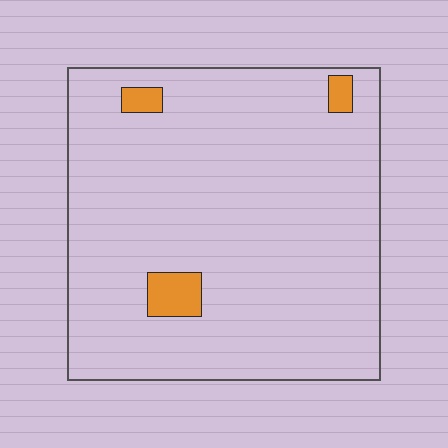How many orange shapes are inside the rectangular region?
3.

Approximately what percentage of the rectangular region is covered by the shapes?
Approximately 5%.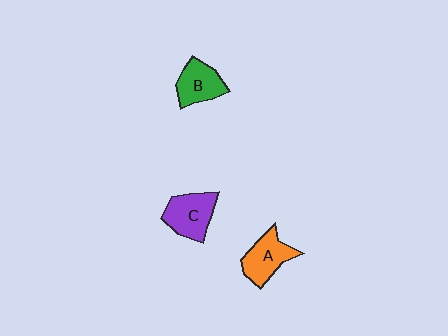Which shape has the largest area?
Shape C (purple).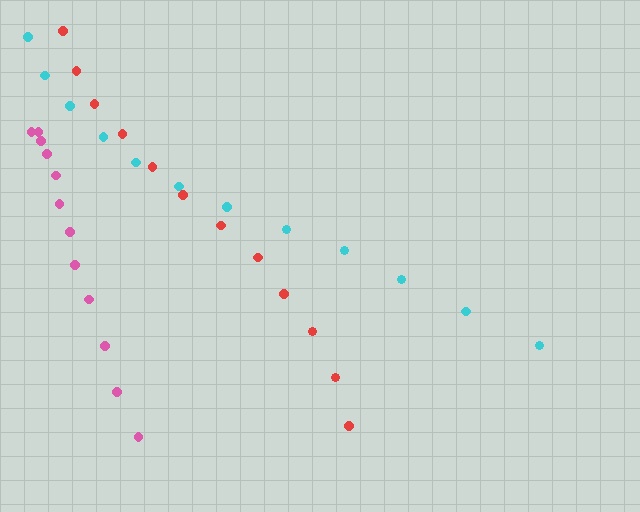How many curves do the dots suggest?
There are 3 distinct paths.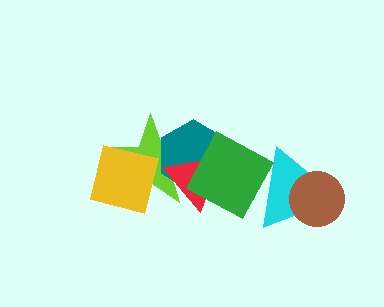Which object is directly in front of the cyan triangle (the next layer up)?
The green diamond is directly in front of the cyan triangle.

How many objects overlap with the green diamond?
4 objects overlap with the green diamond.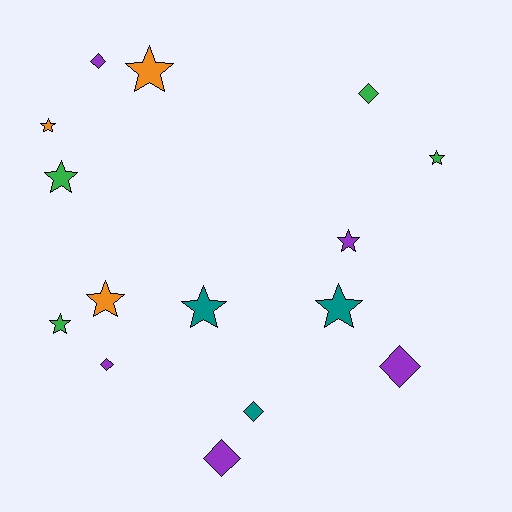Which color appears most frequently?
Purple, with 5 objects.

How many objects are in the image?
There are 15 objects.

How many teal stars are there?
There are 2 teal stars.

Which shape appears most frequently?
Star, with 9 objects.